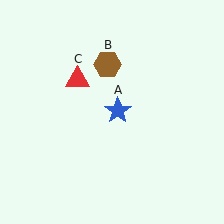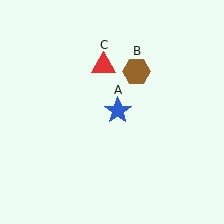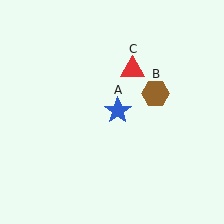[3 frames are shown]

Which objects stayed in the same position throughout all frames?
Blue star (object A) remained stationary.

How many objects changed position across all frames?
2 objects changed position: brown hexagon (object B), red triangle (object C).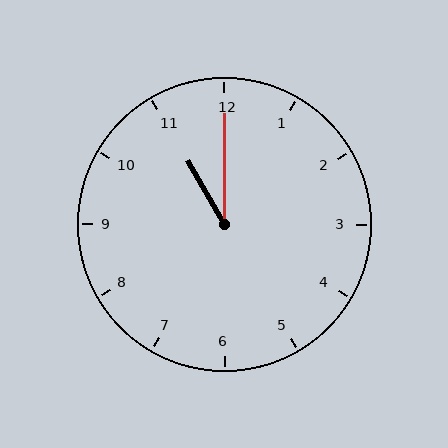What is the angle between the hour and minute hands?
Approximately 30 degrees.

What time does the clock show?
11:00.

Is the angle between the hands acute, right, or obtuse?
It is acute.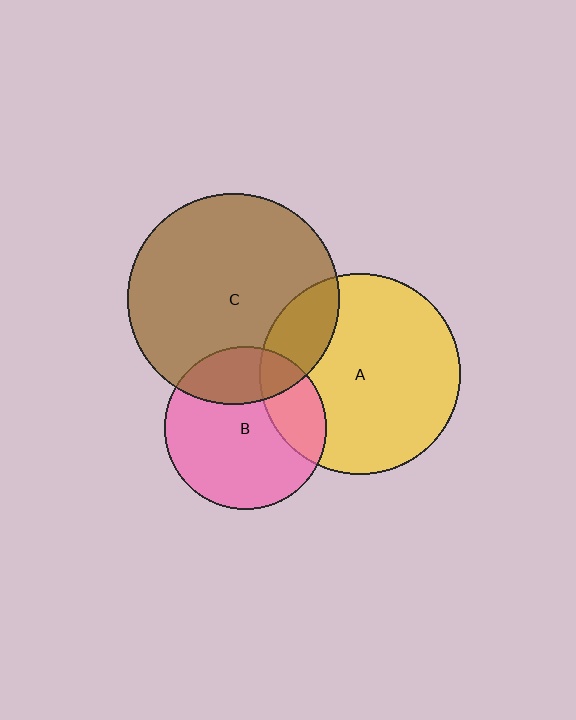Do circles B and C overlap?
Yes.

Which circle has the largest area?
Circle C (brown).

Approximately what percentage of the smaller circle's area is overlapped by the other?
Approximately 25%.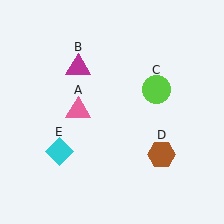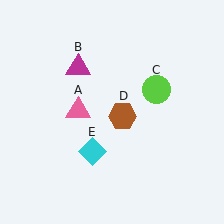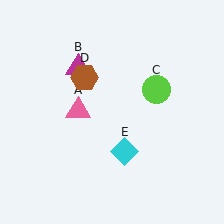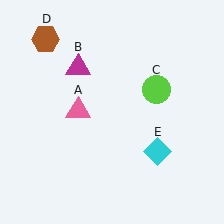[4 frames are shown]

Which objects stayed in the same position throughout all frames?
Pink triangle (object A) and magenta triangle (object B) and lime circle (object C) remained stationary.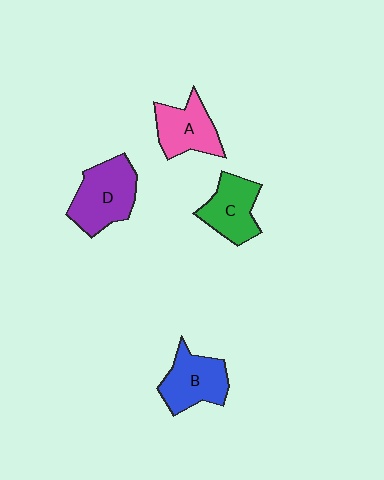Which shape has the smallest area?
Shape C (green).